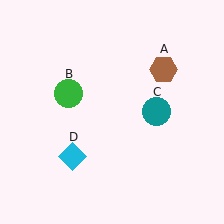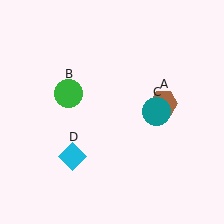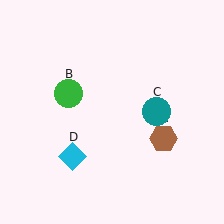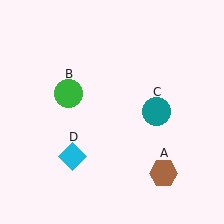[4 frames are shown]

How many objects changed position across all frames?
1 object changed position: brown hexagon (object A).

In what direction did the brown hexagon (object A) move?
The brown hexagon (object A) moved down.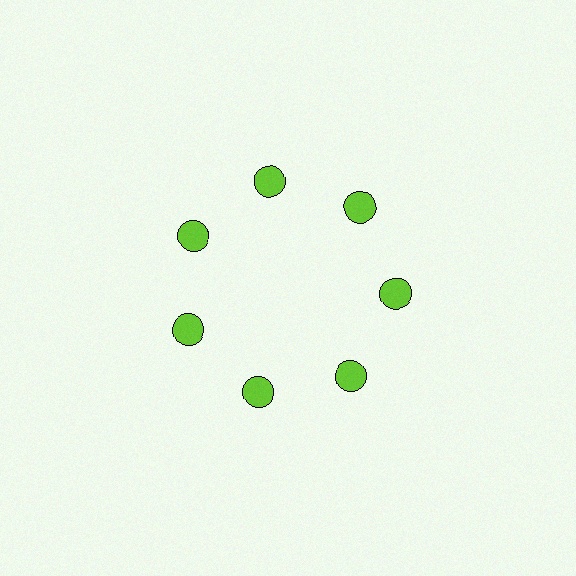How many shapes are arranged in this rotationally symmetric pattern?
There are 7 shapes, arranged in 7 groups of 1.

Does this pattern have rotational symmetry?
Yes, this pattern has 7-fold rotational symmetry. It looks the same after rotating 51 degrees around the center.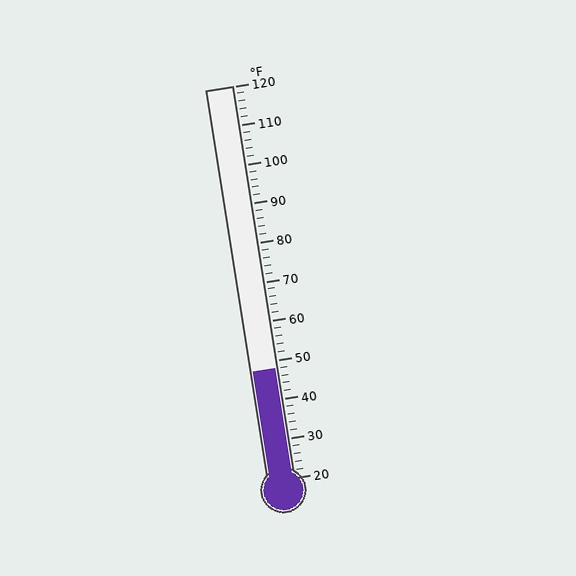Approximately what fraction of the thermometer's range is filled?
The thermometer is filled to approximately 30% of its range.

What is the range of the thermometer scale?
The thermometer scale ranges from 20°F to 120°F.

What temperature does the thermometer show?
The thermometer shows approximately 48°F.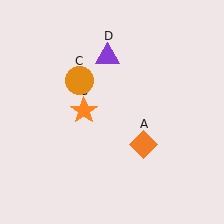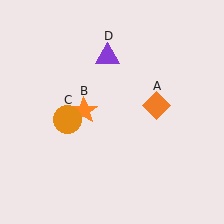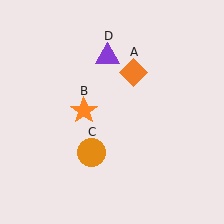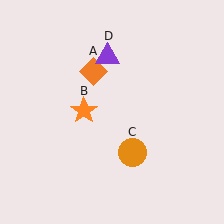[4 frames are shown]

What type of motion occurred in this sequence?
The orange diamond (object A), orange circle (object C) rotated counterclockwise around the center of the scene.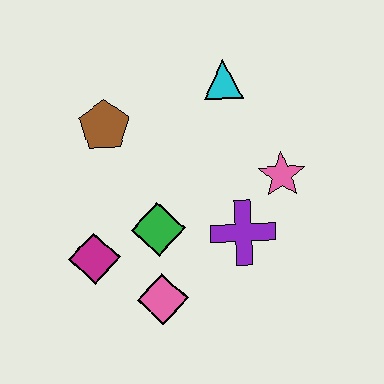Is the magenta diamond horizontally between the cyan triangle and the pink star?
No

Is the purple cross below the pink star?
Yes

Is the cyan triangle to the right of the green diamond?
Yes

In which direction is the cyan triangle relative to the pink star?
The cyan triangle is above the pink star.